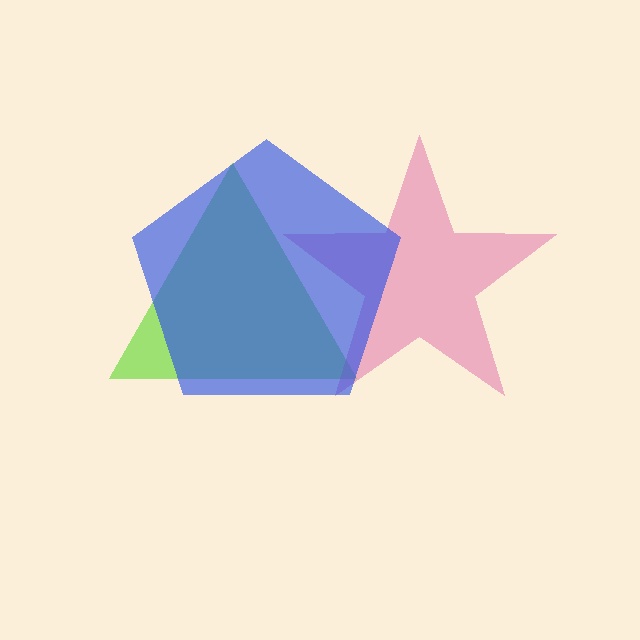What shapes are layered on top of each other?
The layered shapes are: a lime triangle, a pink star, a blue pentagon.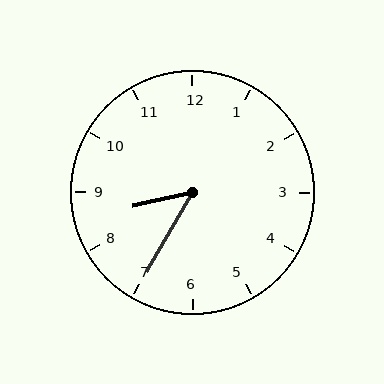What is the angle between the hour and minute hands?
Approximately 48 degrees.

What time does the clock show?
8:35.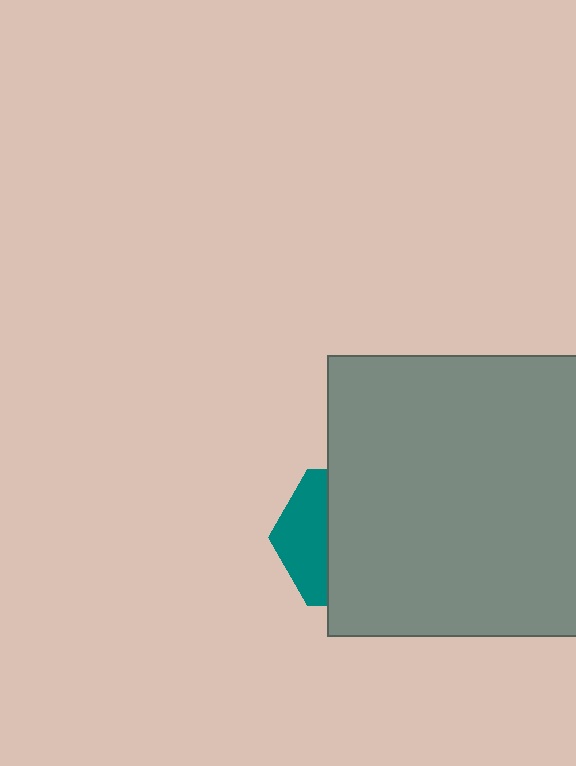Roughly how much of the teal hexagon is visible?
A small part of it is visible (roughly 33%).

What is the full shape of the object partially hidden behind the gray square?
The partially hidden object is a teal hexagon.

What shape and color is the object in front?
The object in front is a gray square.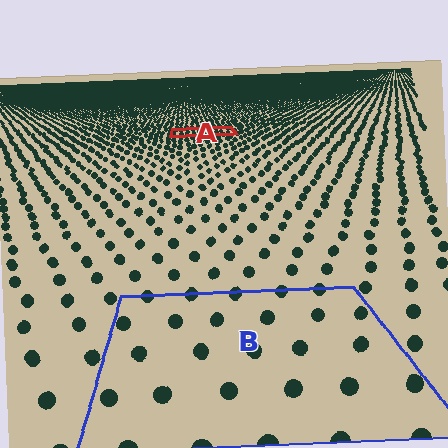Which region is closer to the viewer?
Region B is closer. The texture elements there are larger and more spread out.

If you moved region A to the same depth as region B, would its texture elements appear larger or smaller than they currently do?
They would appear larger. At a closer depth, the same texture elements are projected at a bigger on-screen size.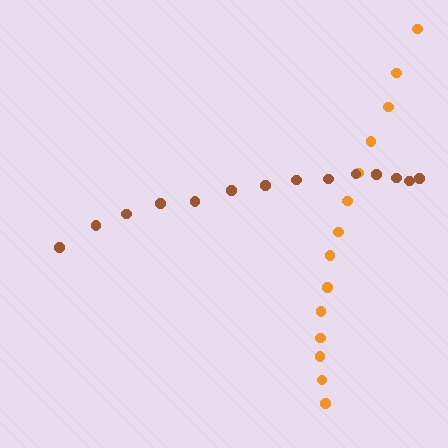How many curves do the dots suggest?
There are 2 distinct paths.